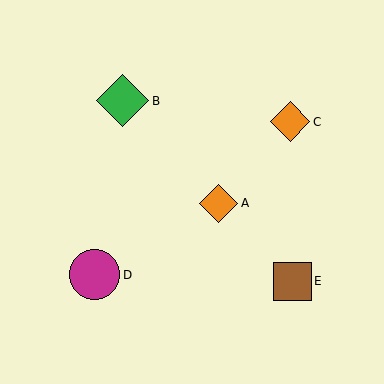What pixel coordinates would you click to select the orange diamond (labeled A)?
Click at (219, 203) to select the orange diamond A.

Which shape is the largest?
The green diamond (labeled B) is the largest.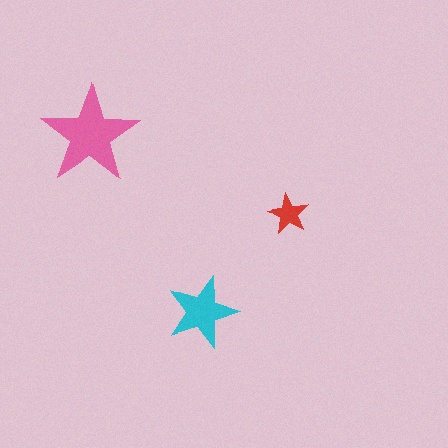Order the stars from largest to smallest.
the pink one, the cyan one, the red one.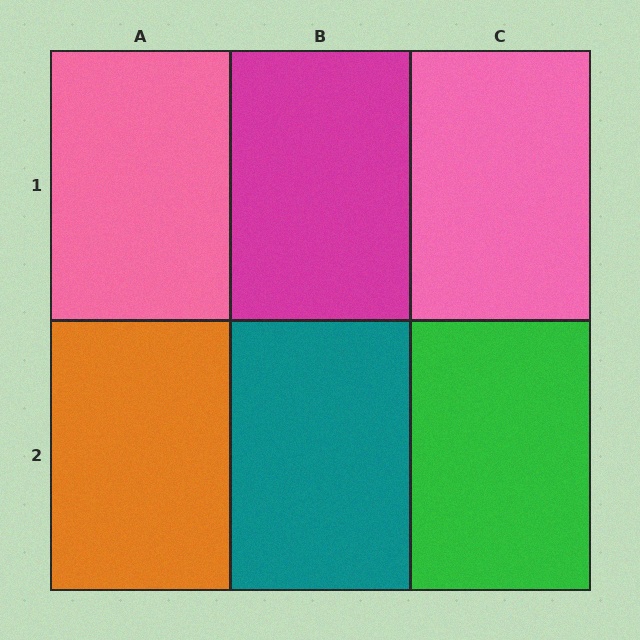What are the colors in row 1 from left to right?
Pink, magenta, pink.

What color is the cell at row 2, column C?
Green.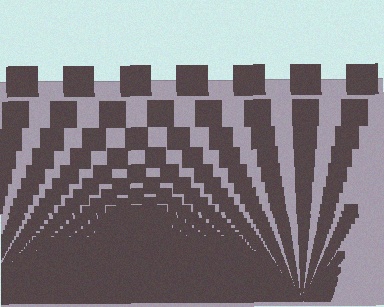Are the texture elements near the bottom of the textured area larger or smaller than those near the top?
Smaller. The gradient is inverted — elements near the bottom are smaller and denser.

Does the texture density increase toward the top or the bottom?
Density increases toward the bottom.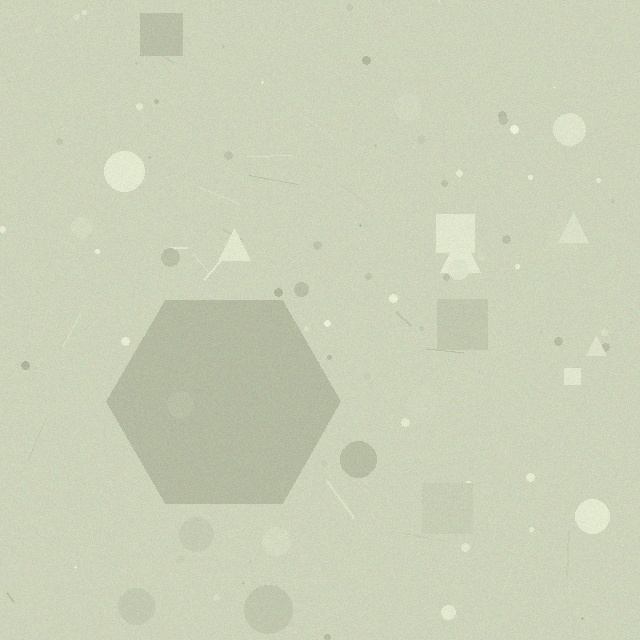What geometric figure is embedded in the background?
A hexagon is embedded in the background.